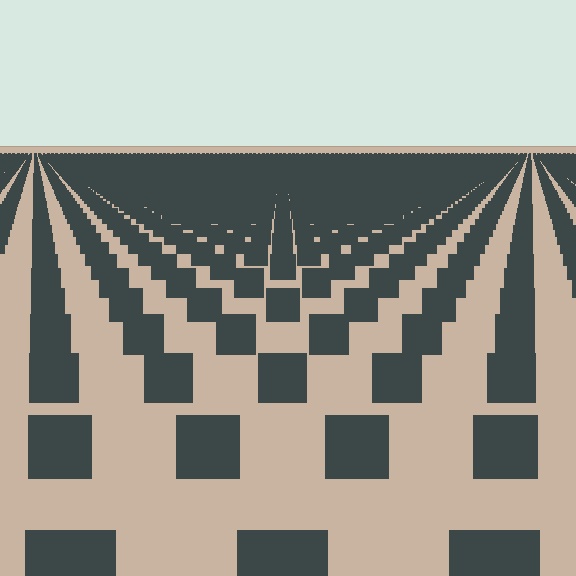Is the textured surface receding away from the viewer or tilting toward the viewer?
The surface is receding away from the viewer. Texture elements get smaller and denser toward the top.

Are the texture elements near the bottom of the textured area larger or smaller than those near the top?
Larger. Near the bottom, elements are closer to the viewer and appear at a bigger on-screen size.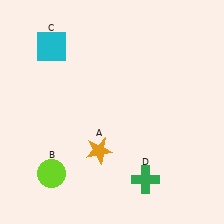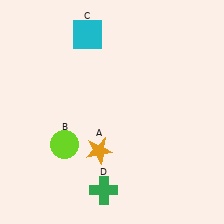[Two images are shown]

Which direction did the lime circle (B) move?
The lime circle (B) moved up.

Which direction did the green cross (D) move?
The green cross (D) moved left.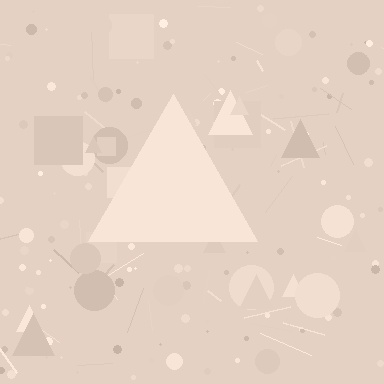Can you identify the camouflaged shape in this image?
The camouflaged shape is a triangle.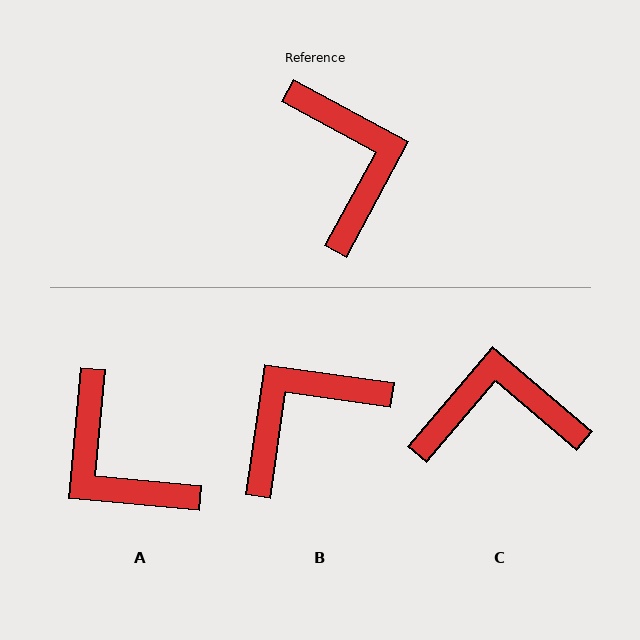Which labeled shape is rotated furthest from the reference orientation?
A, about 157 degrees away.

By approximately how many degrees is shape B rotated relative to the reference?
Approximately 110 degrees counter-clockwise.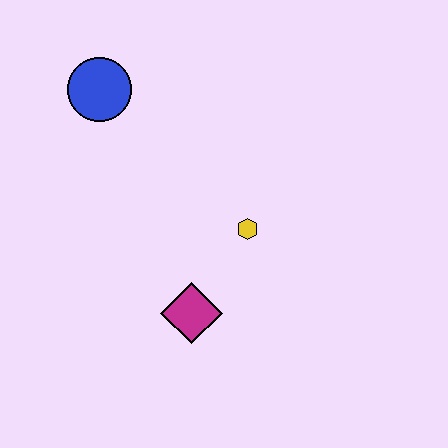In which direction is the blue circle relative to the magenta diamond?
The blue circle is above the magenta diamond.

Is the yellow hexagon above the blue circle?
No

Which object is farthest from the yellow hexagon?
The blue circle is farthest from the yellow hexagon.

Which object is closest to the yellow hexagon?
The magenta diamond is closest to the yellow hexagon.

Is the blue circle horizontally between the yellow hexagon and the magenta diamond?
No